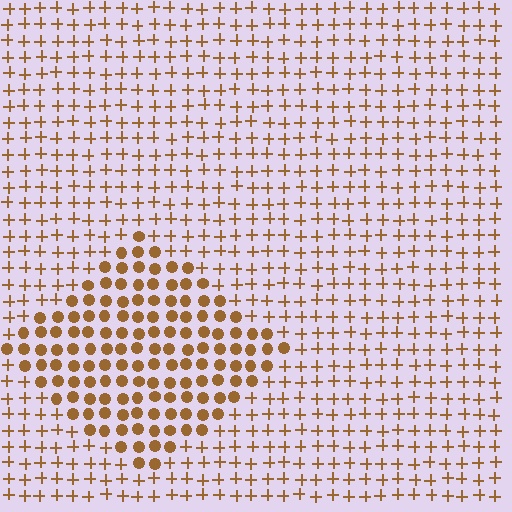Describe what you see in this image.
The image is filled with small brown elements arranged in a uniform grid. A diamond-shaped region contains circles, while the surrounding area contains plus signs. The boundary is defined purely by the change in element shape.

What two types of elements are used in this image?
The image uses circles inside the diamond region and plus signs outside it.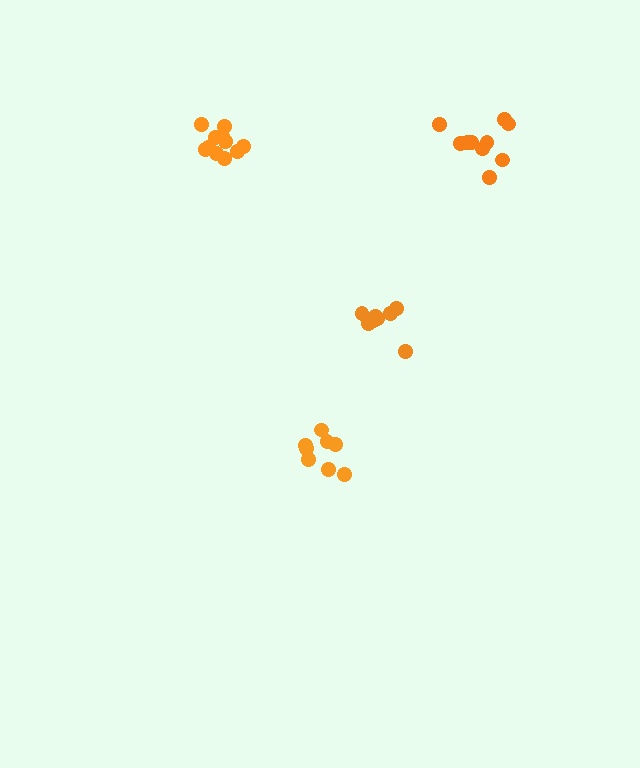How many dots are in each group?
Group 1: 8 dots, Group 2: 11 dots, Group 3: 8 dots, Group 4: 10 dots (37 total).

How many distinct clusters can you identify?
There are 4 distinct clusters.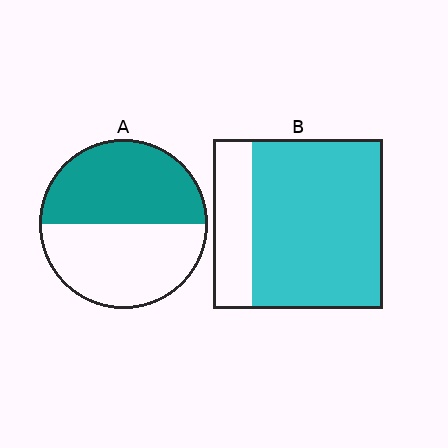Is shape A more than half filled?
Roughly half.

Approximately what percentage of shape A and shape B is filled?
A is approximately 50% and B is approximately 75%.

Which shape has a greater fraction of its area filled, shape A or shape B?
Shape B.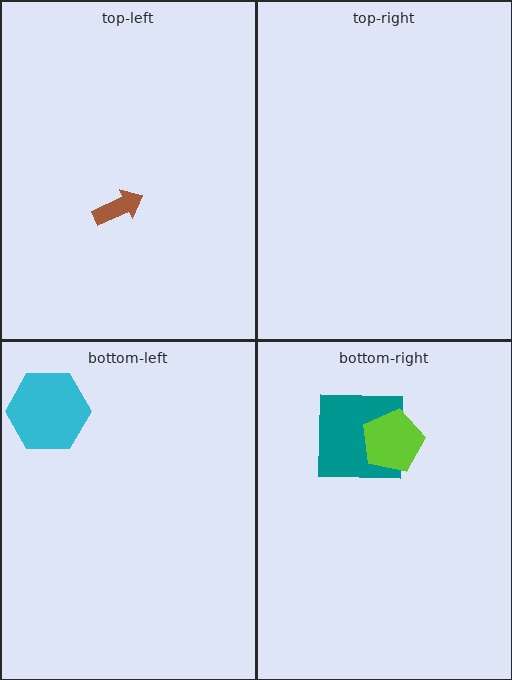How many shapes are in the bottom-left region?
1.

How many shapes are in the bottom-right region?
2.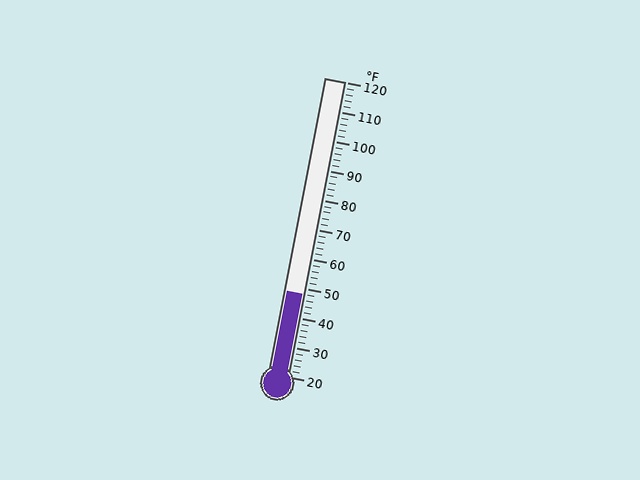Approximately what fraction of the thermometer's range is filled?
The thermometer is filled to approximately 30% of its range.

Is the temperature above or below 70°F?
The temperature is below 70°F.